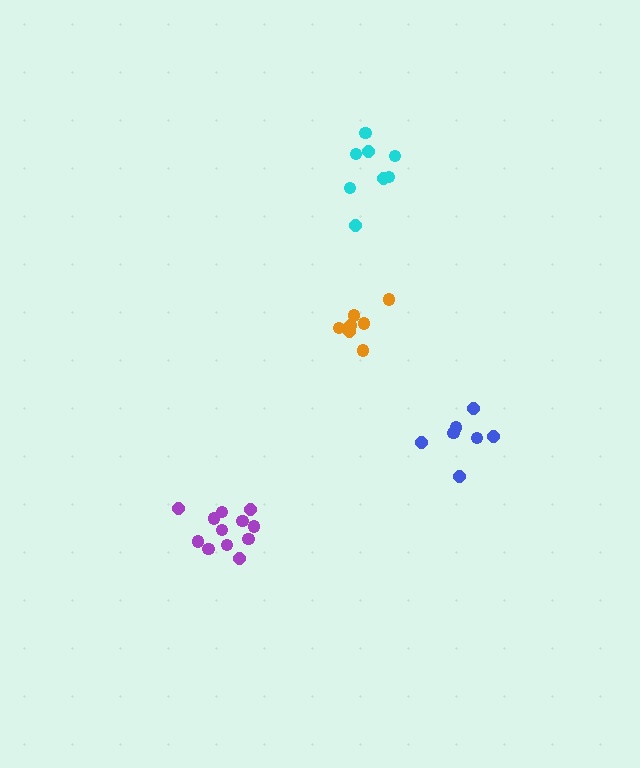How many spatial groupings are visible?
There are 4 spatial groupings.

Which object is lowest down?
The purple cluster is bottommost.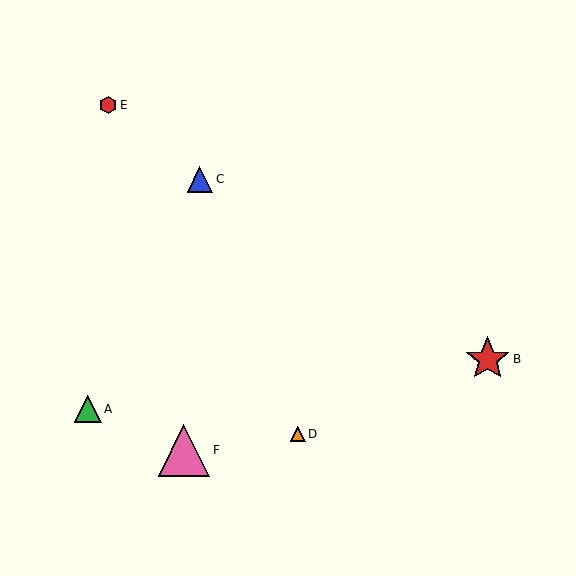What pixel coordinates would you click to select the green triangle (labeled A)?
Click at (88, 409) to select the green triangle A.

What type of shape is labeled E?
Shape E is a red hexagon.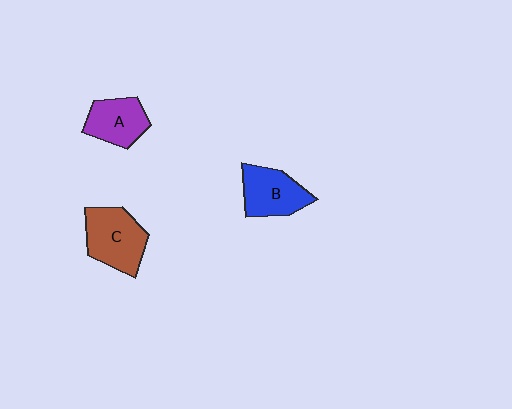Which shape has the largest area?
Shape C (brown).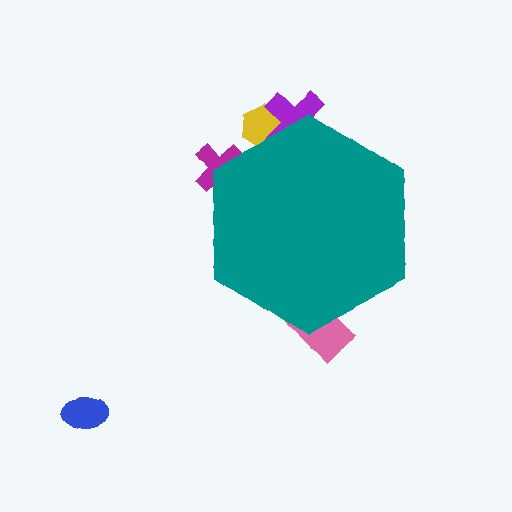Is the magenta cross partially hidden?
Yes, the magenta cross is partially hidden behind the teal hexagon.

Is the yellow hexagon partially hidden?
Yes, the yellow hexagon is partially hidden behind the teal hexagon.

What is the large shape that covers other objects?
A teal hexagon.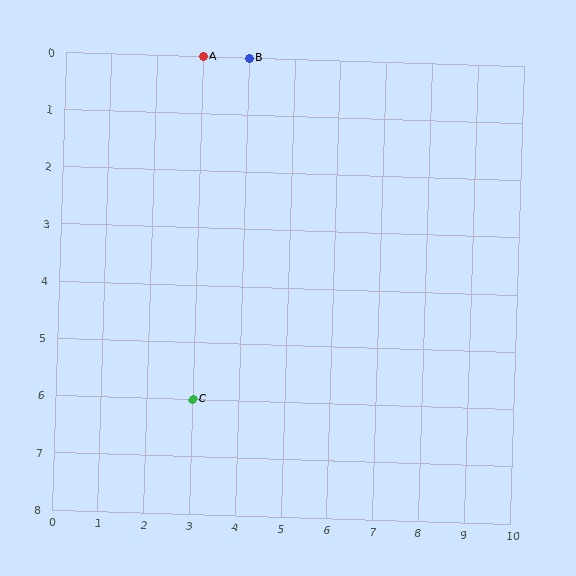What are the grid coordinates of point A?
Point A is at grid coordinates (3, 0).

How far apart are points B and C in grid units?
Points B and C are 1 column and 6 rows apart (about 6.1 grid units diagonally).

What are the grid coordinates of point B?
Point B is at grid coordinates (4, 0).